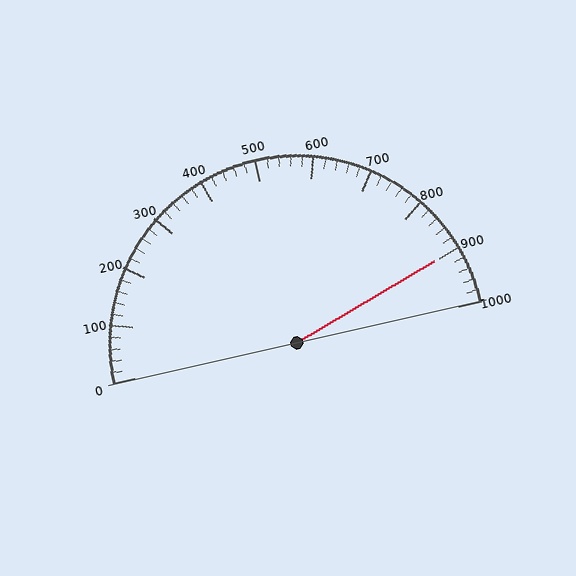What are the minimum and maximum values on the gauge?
The gauge ranges from 0 to 1000.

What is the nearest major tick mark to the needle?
The nearest major tick mark is 900.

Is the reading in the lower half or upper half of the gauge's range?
The reading is in the upper half of the range (0 to 1000).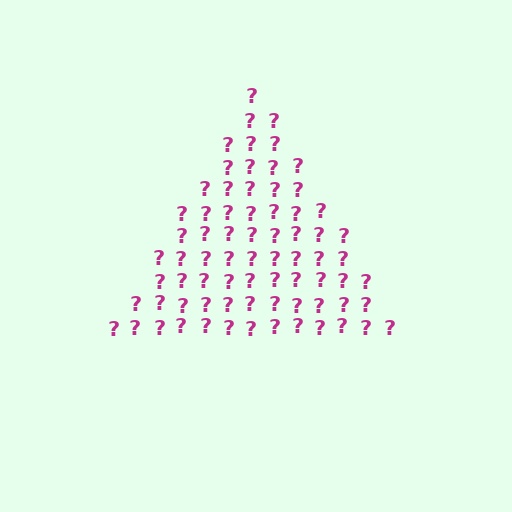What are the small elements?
The small elements are question marks.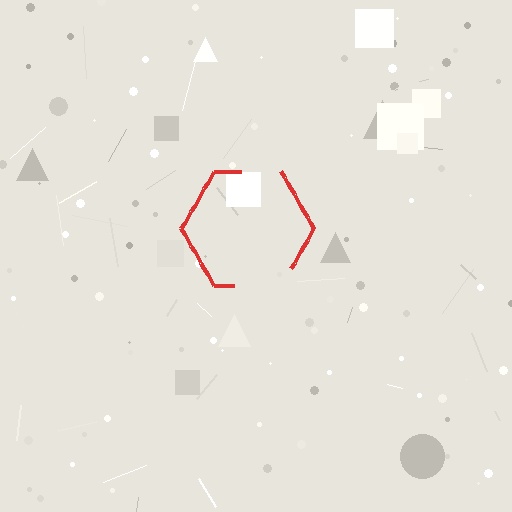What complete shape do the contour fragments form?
The contour fragments form a hexagon.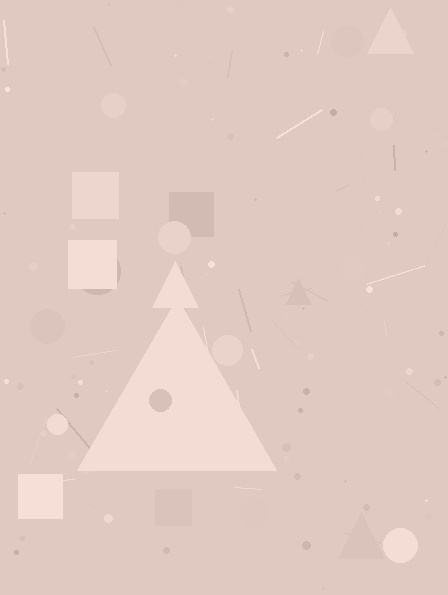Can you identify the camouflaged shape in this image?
The camouflaged shape is a triangle.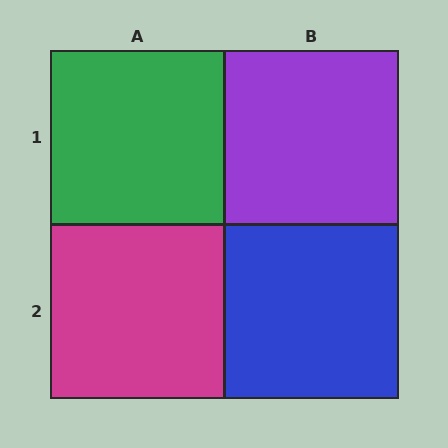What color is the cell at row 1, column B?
Purple.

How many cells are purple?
1 cell is purple.